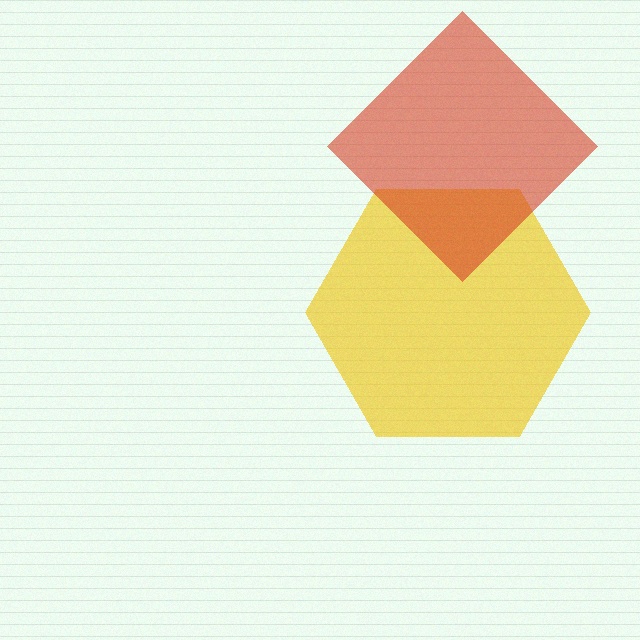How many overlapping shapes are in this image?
There are 2 overlapping shapes in the image.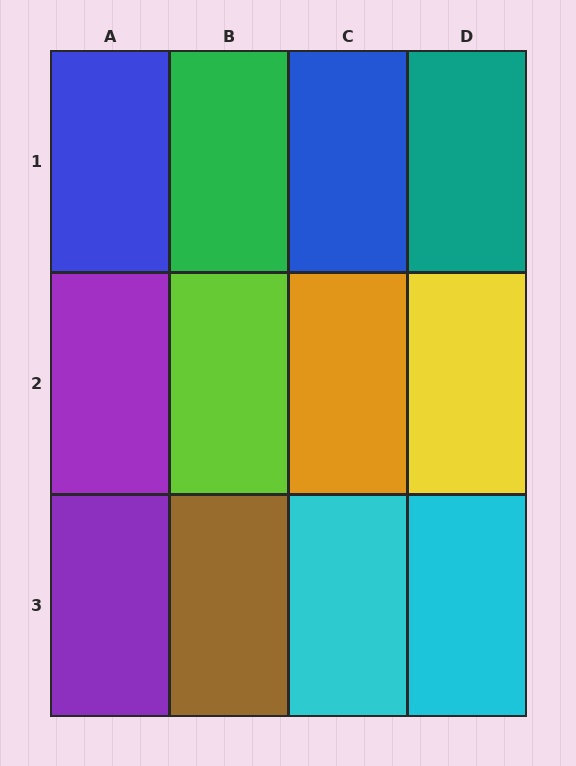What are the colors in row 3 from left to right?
Purple, brown, cyan, cyan.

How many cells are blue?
2 cells are blue.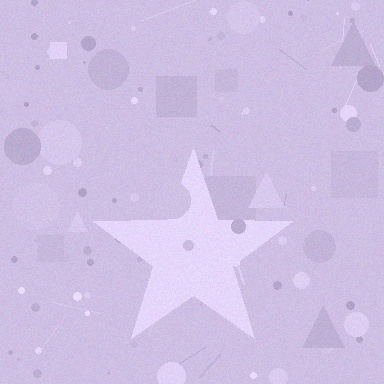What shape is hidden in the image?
A star is hidden in the image.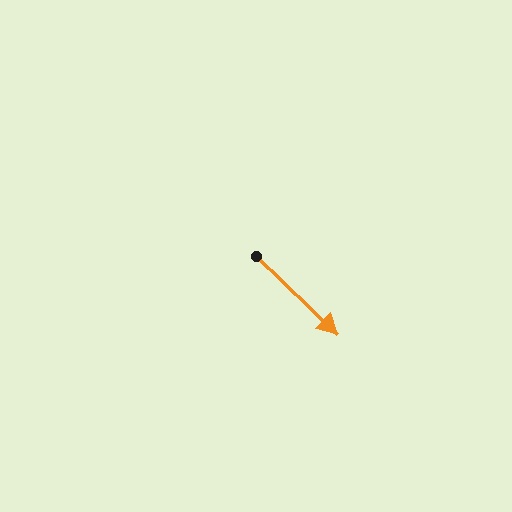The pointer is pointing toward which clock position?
Roughly 4 o'clock.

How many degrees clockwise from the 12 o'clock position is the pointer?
Approximately 134 degrees.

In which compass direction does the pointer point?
Southeast.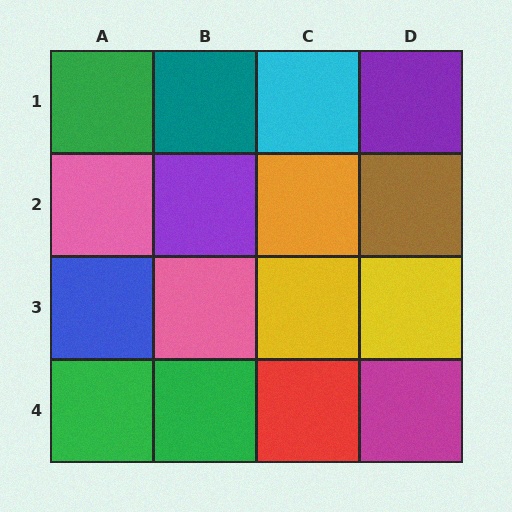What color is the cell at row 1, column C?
Cyan.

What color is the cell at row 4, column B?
Green.